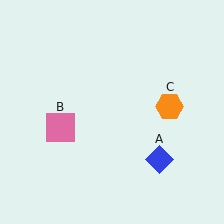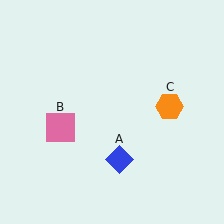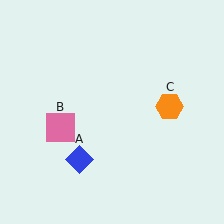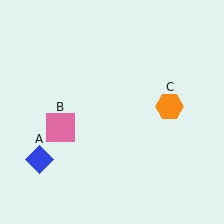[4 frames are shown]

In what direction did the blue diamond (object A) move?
The blue diamond (object A) moved left.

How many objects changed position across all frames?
1 object changed position: blue diamond (object A).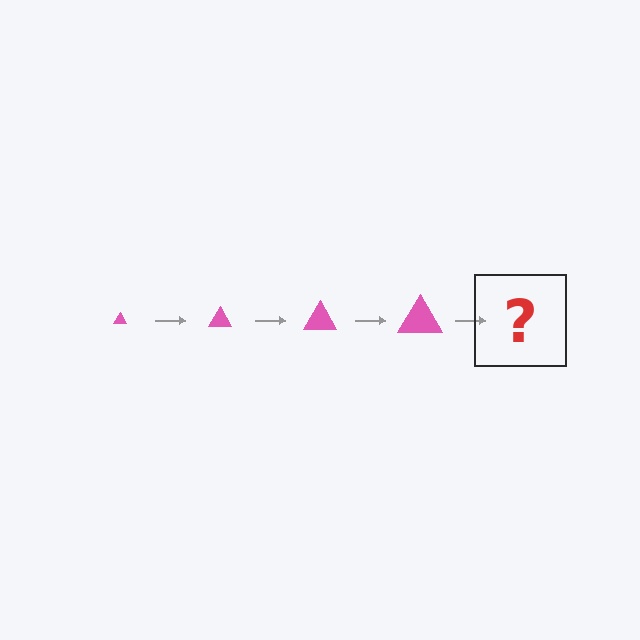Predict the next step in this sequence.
The next step is a pink triangle, larger than the previous one.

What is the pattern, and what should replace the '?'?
The pattern is that the triangle gets progressively larger each step. The '?' should be a pink triangle, larger than the previous one.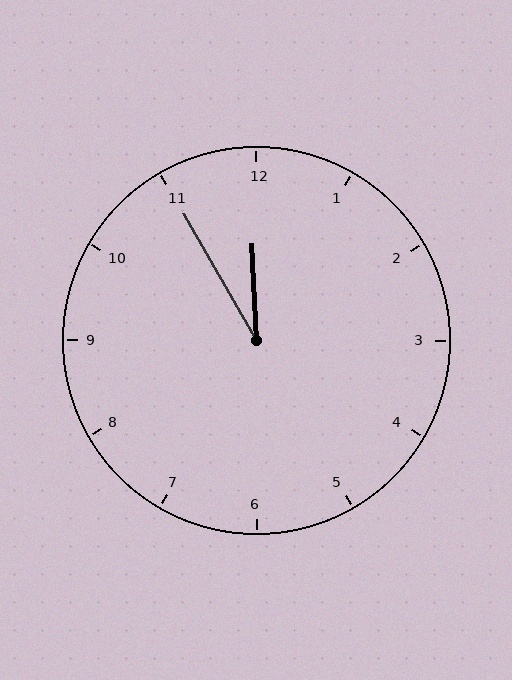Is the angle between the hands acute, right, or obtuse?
It is acute.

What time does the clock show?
11:55.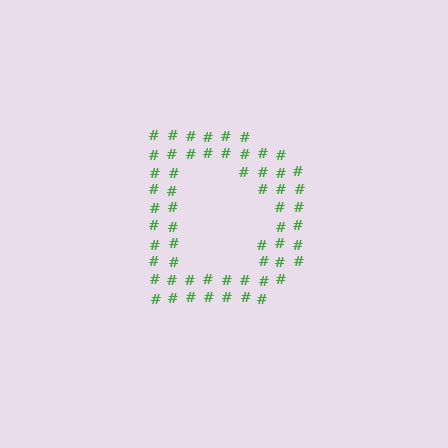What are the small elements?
The small elements are hash symbols.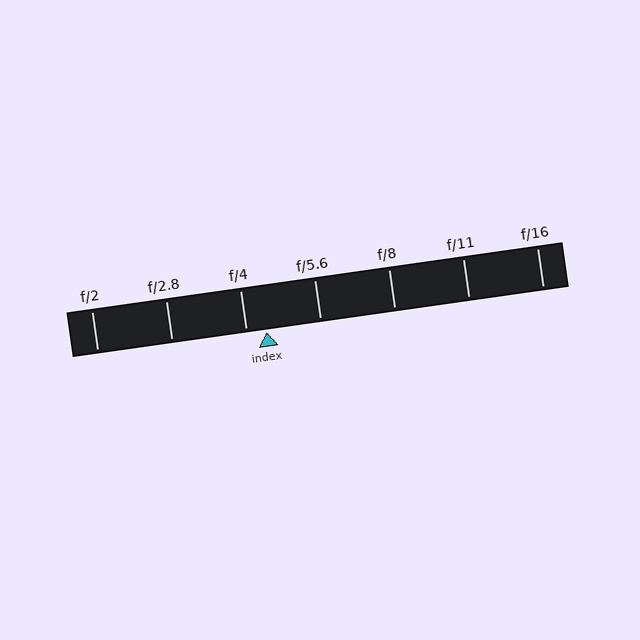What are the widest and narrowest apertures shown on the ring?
The widest aperture shown is f/2 and the narrowest is f/16.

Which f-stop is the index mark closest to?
The index mark is closest to f/4.